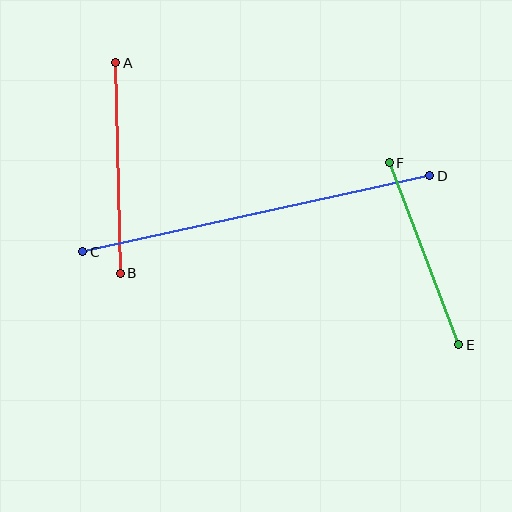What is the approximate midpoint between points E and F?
The midpoint is at approximately (424, 254) pixels.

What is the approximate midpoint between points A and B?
The midpoint is at approximately (118, 168) pixels.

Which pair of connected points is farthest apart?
Points C and D are farthest apart.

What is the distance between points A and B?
The distance is approximately 210 pixels.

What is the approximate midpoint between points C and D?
The midpoint is at approximately (256, 214) pixels.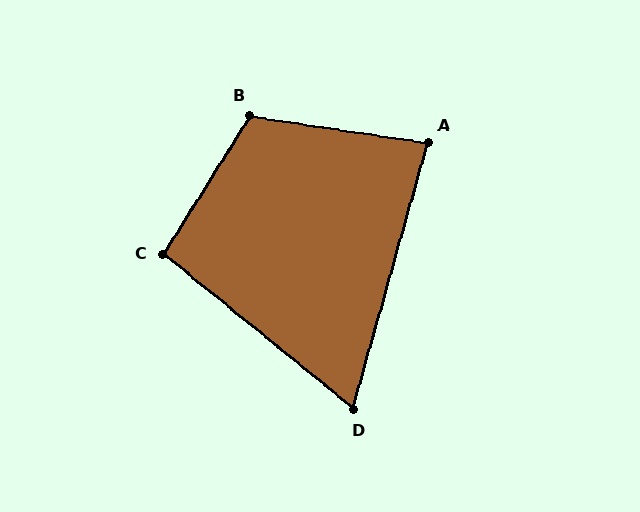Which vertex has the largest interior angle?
B, at approximately 113 degrees.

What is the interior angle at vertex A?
Approximately 83 degrees (acute).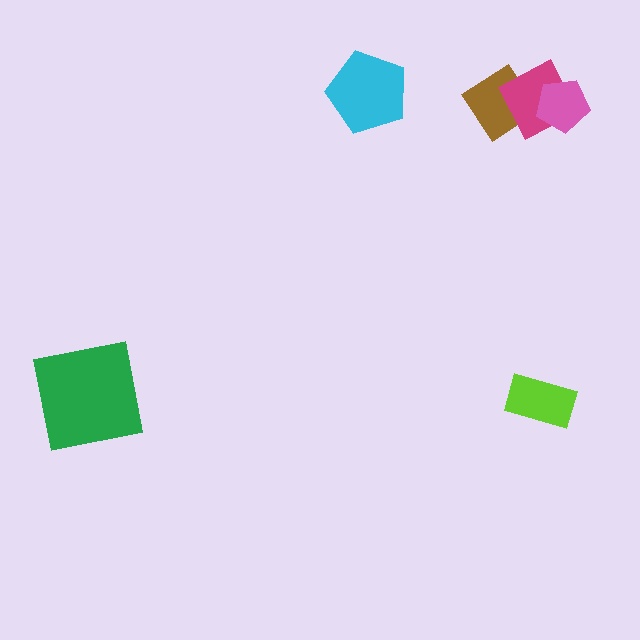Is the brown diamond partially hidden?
Yes, it is partially covered by another shape.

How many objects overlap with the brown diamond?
1 object overlaps with the brown diamond.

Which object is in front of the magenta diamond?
The pink pentagon is in front of the magenta diamond.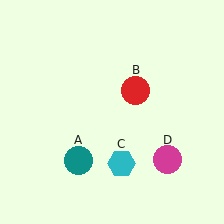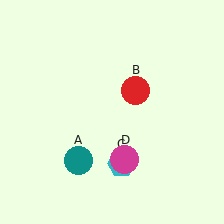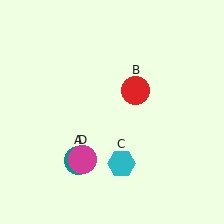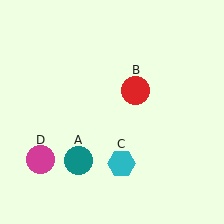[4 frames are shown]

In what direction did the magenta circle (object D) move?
The magenta circle (object D) moved left.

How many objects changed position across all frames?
1 object changed position: magenta circle (object D).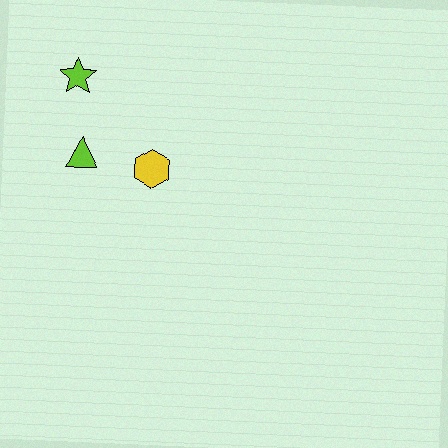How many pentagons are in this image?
There are no pentagons.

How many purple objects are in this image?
There are no purple objects.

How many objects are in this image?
There are 3 objects.